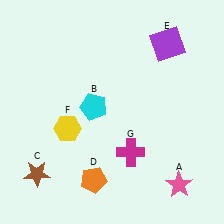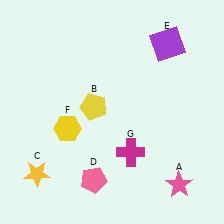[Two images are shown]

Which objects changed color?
B changed from cyan to yellow. C changed from brown to yellow. D changed from orange to pink.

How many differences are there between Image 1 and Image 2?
There are 3 differences between the two images.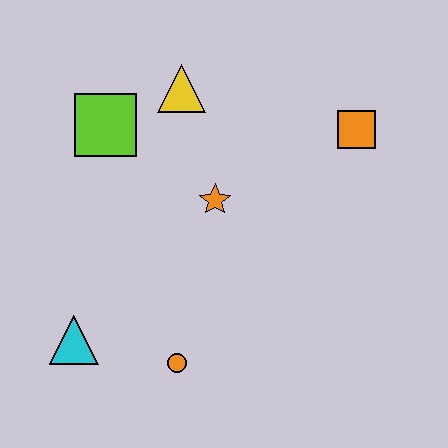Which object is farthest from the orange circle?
The orange square is farthest from the orange circle.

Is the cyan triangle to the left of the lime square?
Yes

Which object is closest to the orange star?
The yellow triangle is closest to the orange star.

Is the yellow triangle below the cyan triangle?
No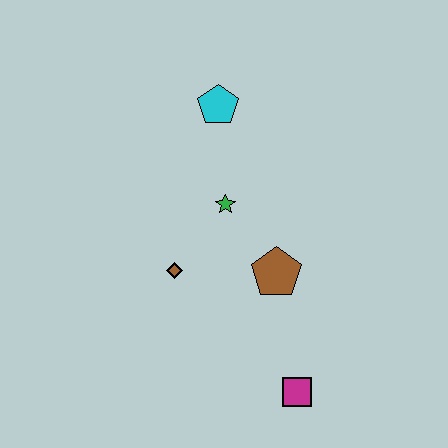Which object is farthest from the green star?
The magenta square is farthest from the green star.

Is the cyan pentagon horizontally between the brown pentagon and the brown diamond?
Yes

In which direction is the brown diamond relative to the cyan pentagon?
The brown diamond is below the cyan pentagon.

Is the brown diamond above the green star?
No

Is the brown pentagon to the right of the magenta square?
No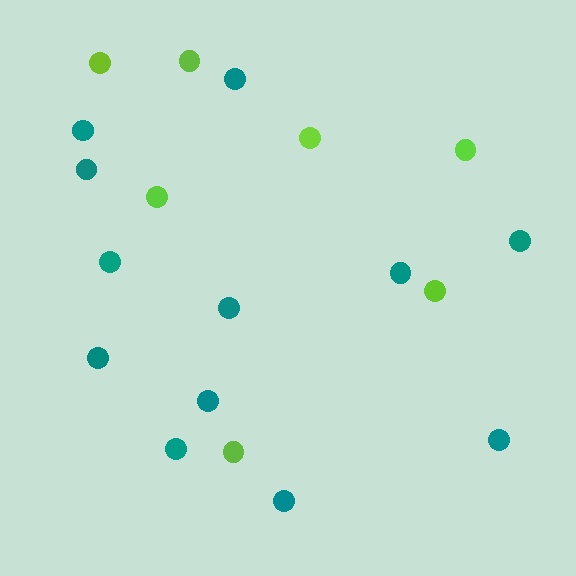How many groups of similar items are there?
There are 2 groups: one group of lime circles (7) and one group of teal circles (12).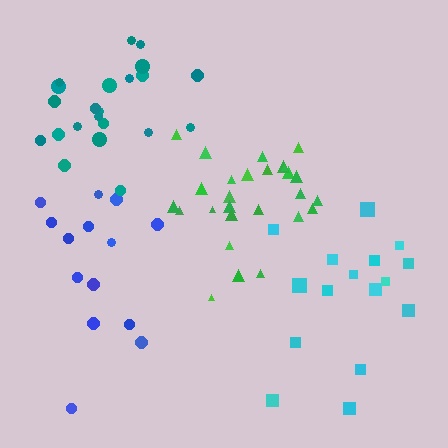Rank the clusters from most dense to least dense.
green, teal, cyan, blue.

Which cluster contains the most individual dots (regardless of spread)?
Green (27).